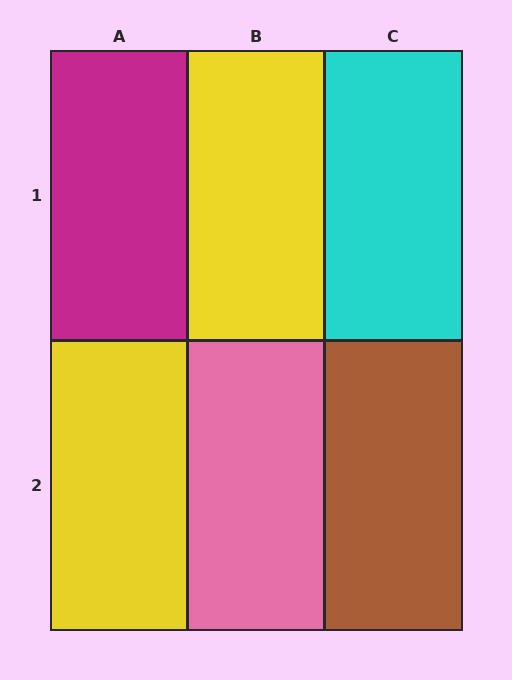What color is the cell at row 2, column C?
Brown.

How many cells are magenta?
1 cell is magenta.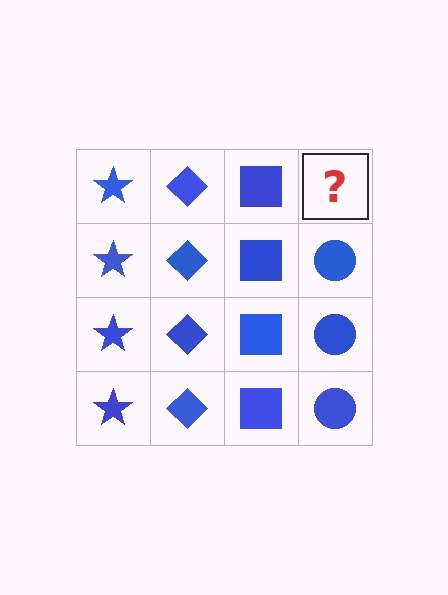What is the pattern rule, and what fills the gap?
The rule is that each column has a consistent shape. The gap should be filled with a blue circle.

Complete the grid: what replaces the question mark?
The question mark should be replaced with a blue circle.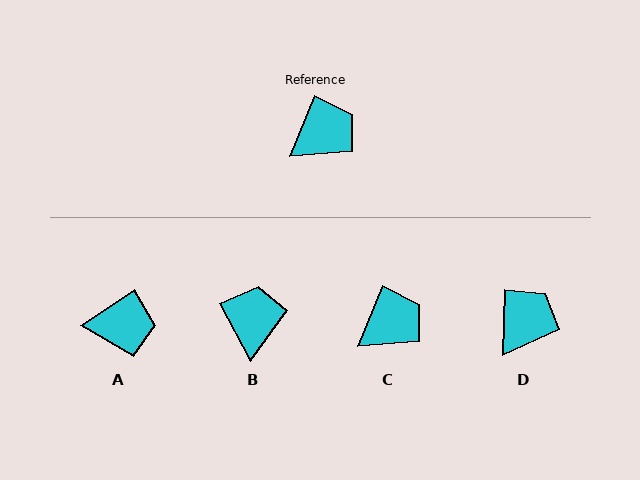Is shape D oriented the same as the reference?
No, it is off by about 21 degrees.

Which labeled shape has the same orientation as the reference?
C.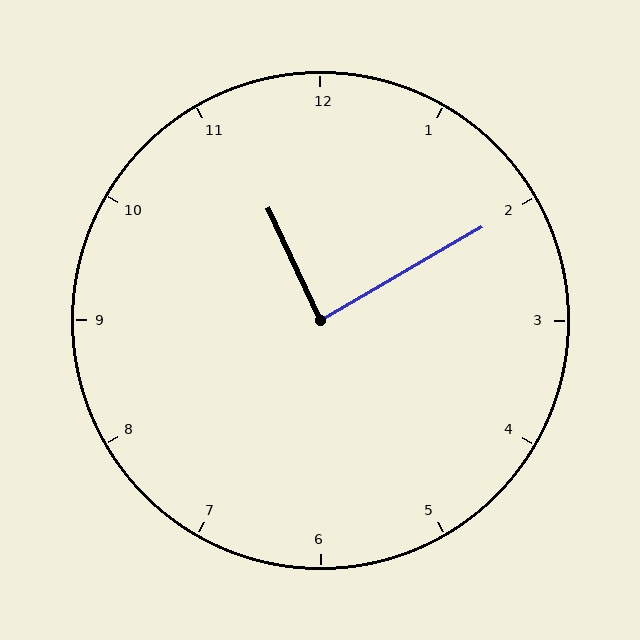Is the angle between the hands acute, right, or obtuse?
It is right.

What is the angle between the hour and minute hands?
Approximately 85 degrees.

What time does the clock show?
11:10.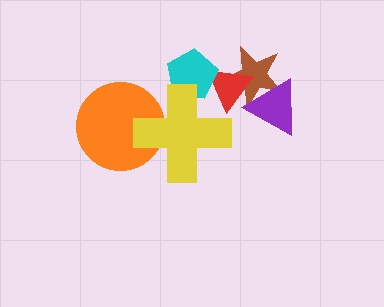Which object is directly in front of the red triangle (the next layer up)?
The purple triangle is directly in front of the red triangle.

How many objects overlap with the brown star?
2 objects overlap with the brown star.